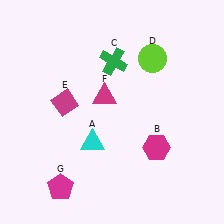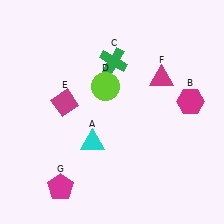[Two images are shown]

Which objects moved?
The objects that moved are: the magenta hexagon (B), the lime circle (D), the magenta triangle (F).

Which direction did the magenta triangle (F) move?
The magenta triangle (F) moved right.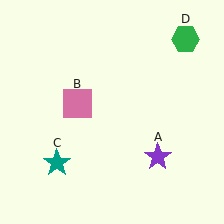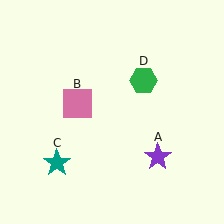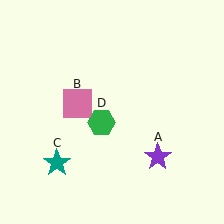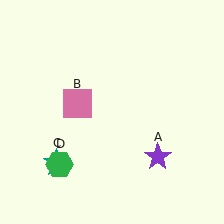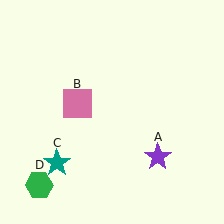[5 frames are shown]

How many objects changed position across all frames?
1 object changed position: green hexagon (object D).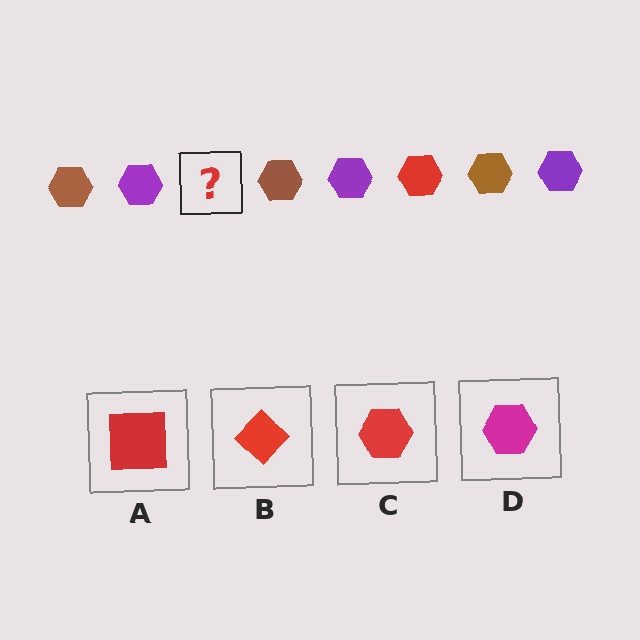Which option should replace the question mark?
Option C.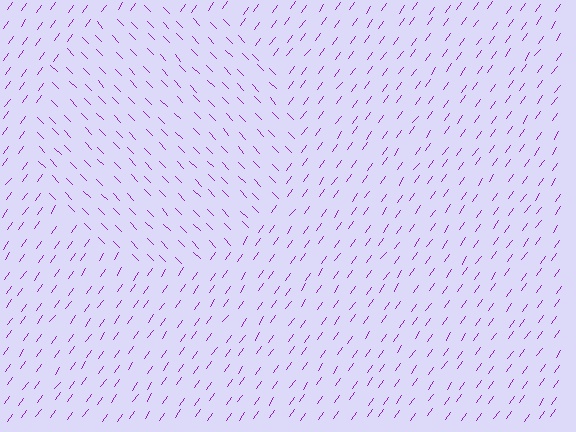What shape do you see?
I see a circle.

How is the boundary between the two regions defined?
The boundary is defined purely by a change in line orientation (approximately 80 degrees difference). All lines are the same color and thickness.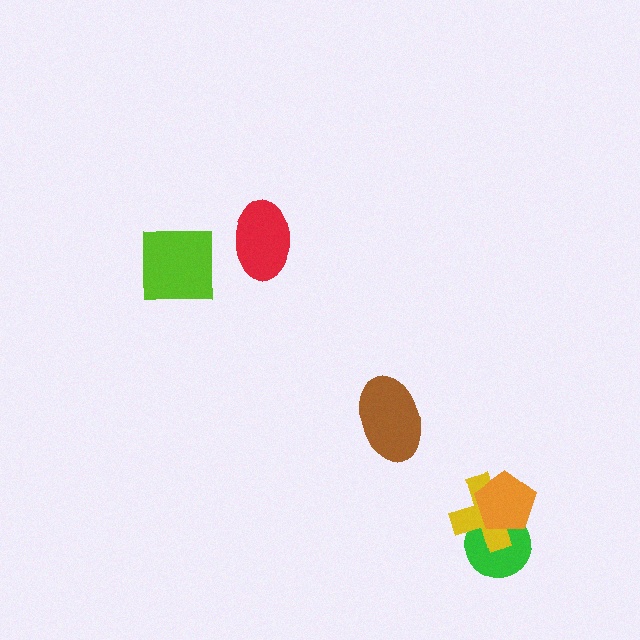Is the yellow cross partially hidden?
Yes, it is partially covered by another shape.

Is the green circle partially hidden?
Yes, it is partially covered by another shape.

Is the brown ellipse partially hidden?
No, no other shape covers it.